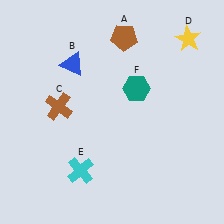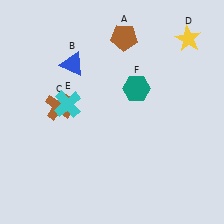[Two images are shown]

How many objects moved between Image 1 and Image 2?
1 object moved between the two images.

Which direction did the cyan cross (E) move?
The cyan cross (E) moved up.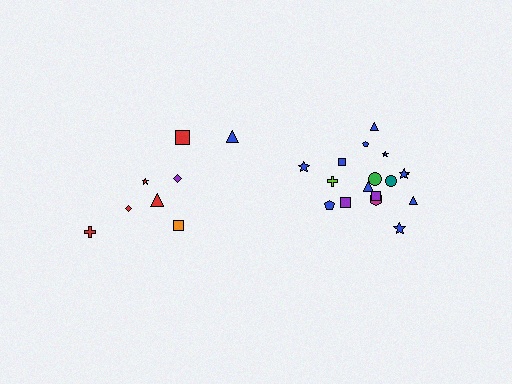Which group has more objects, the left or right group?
The right group.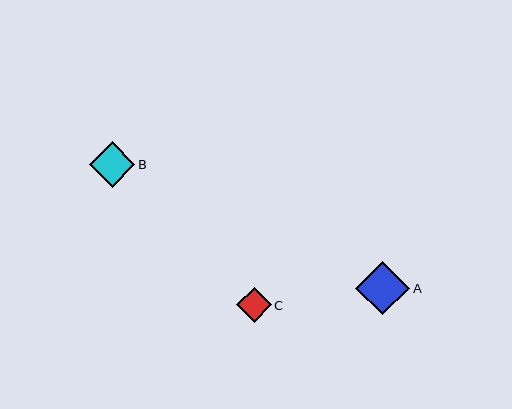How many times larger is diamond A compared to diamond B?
Diamond A is approximately 1.2 times the size of diamond B.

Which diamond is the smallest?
Diamond C is the smallest with a size of approximately 34 pixels.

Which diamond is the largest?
Diamond A is the largest with a size of approximately 54 pixels.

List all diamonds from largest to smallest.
From largest to smallest: A, B, C.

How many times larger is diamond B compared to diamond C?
Diamond B is approximately 1.3 times the size of diamond C.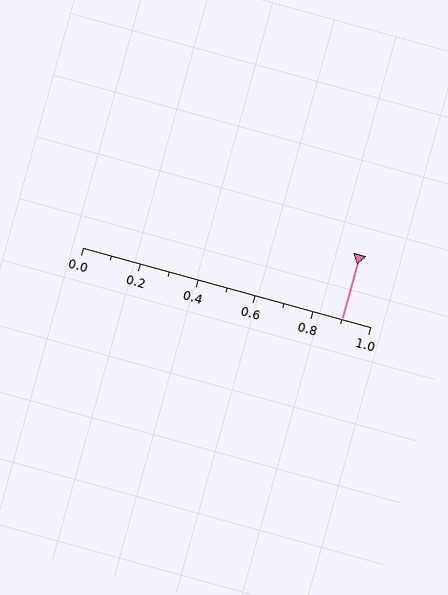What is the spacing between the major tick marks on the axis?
The major ticks are spaced 0.2 apart.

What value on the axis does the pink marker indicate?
The marker indicates approximately 0.9.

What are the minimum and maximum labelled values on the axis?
The axis runs from 0.0 to 1.0.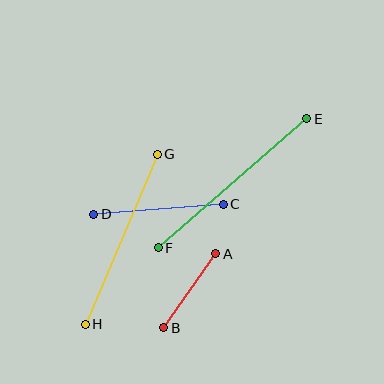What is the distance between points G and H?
The distance is approximately 184 pixels.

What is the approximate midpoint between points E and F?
The midpoint is at approximately (232, 183) pixels.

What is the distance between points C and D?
The distance is approximately 130 pixels.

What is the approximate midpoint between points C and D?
The midpoint is at approximately (159, 209) pixels.